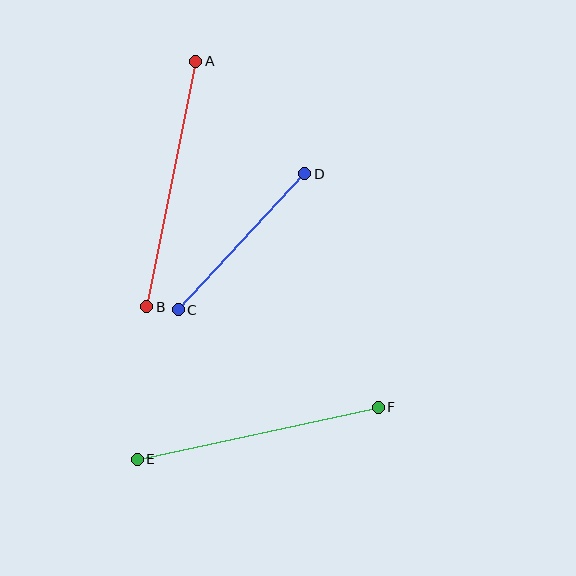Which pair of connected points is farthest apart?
Points A and B are farthest apart.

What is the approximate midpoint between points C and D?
The midpoint is at approximately (241, 242) pixels.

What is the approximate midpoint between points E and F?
The midpoint is at approximately (258, 433) pixels.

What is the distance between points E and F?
The distance is approximately 247 pixels.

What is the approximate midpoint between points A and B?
The midpoint is at approximately (171, 184) pixels.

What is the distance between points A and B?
The distance is approximately 251 pixels.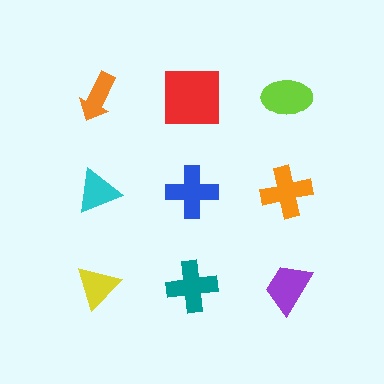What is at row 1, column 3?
A lime ellipse.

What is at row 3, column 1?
A yellow triangle.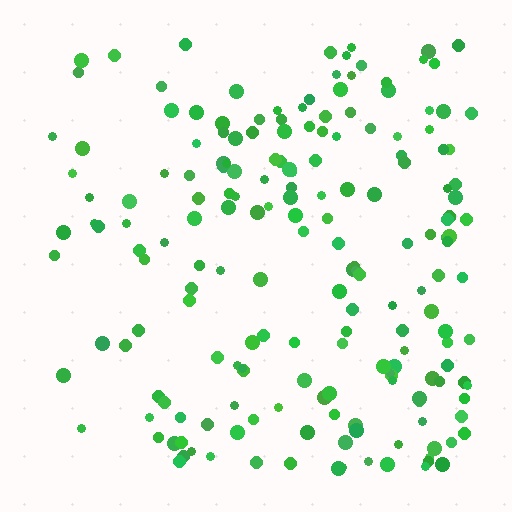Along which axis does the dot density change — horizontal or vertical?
Horizontal.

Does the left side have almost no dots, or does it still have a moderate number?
Still a moderate number, just noticeably fewer than the right.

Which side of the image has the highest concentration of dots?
The right.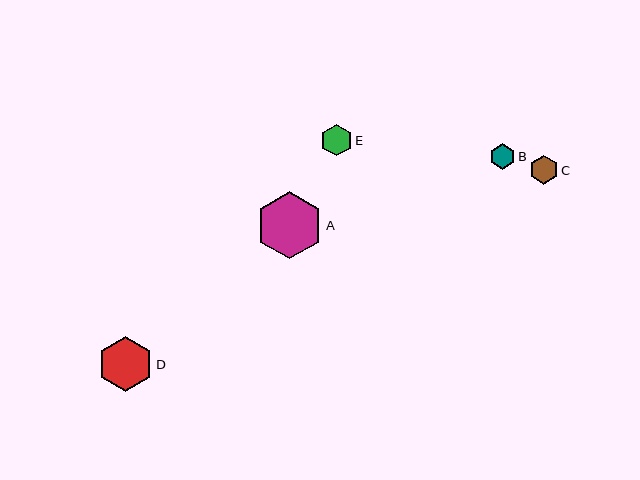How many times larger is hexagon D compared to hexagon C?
Hexagon D is approximately 1.9 times the size of hexagon C.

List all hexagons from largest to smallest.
From largest to smallest: A, D, E, C, B.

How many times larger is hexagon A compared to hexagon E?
Hexagon A is approximately 2.1 times the size of hexagon E.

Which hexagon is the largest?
Hexagon A is the largest with a size of approximately 67 pixels.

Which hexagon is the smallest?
Hexagon B is the smallest with a size of approximately 25 pixels.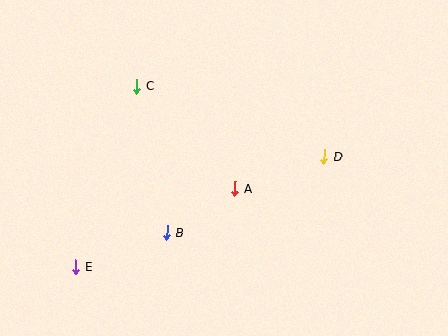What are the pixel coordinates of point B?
Point B is at (167, 233).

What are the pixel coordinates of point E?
Point E is at (76, 267).